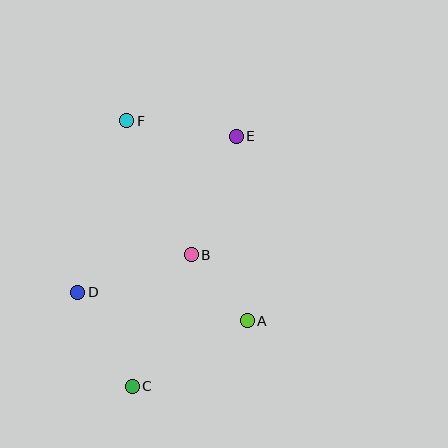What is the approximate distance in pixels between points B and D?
The distance between B and D is approximately 120 pixels.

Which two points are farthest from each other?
Points C and E are farthest from each other.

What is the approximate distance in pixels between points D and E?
The distance between D and E is approximately 222 pixels.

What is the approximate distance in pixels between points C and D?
The distance between C and D is approximately 109 pixels.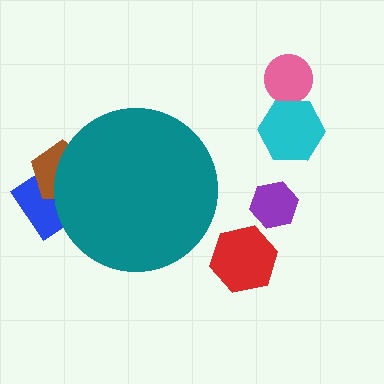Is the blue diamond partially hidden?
Yes, the blue diamond is partially hidden behind the teal circle.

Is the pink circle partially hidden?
No, the pink circle is fully visible.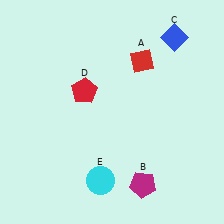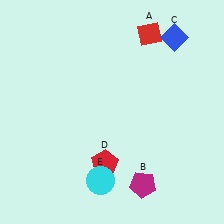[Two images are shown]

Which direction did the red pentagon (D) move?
The red pentagon (D) moved down.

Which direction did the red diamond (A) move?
The red diamond (A) moved up.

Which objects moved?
The objects that moved are: the red diamond (A), the red pentagon (D).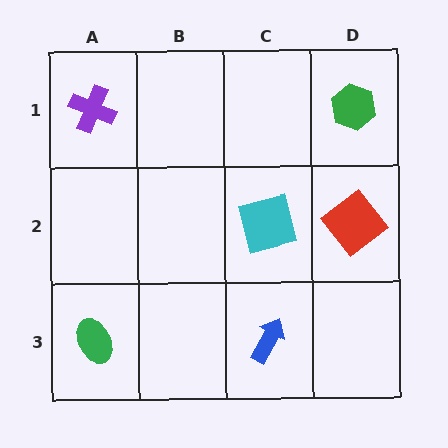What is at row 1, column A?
A purple cross.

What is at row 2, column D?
A red diamond.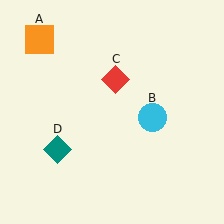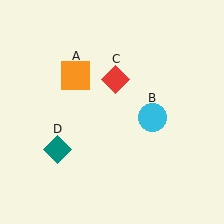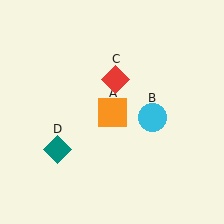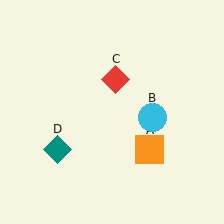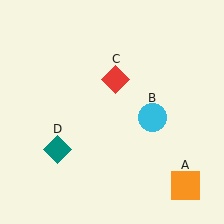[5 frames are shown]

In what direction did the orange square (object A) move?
The orange square (object A) moved down and to the right.